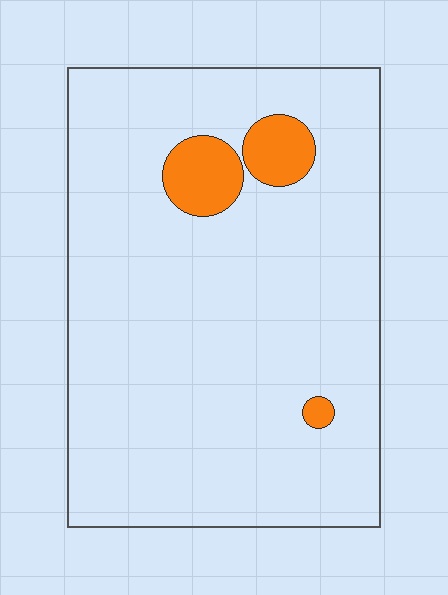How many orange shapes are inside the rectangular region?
3.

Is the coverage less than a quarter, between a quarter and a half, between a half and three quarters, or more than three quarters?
Less than a quarter.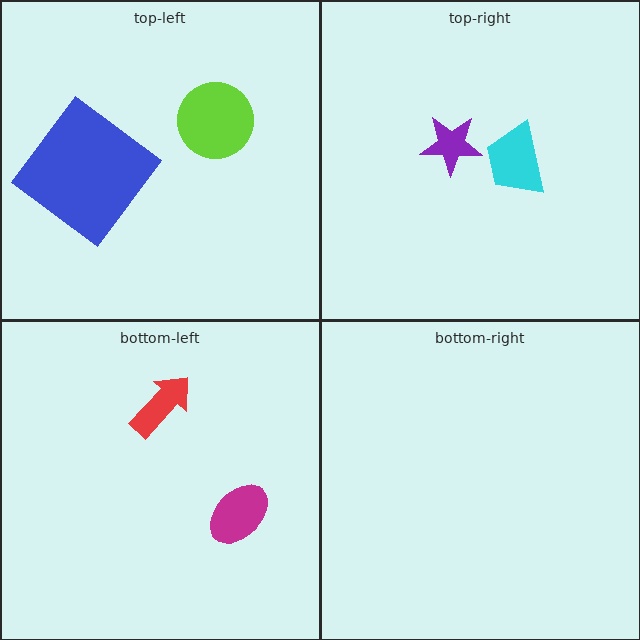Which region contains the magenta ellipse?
The bottom-left region.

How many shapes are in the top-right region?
2.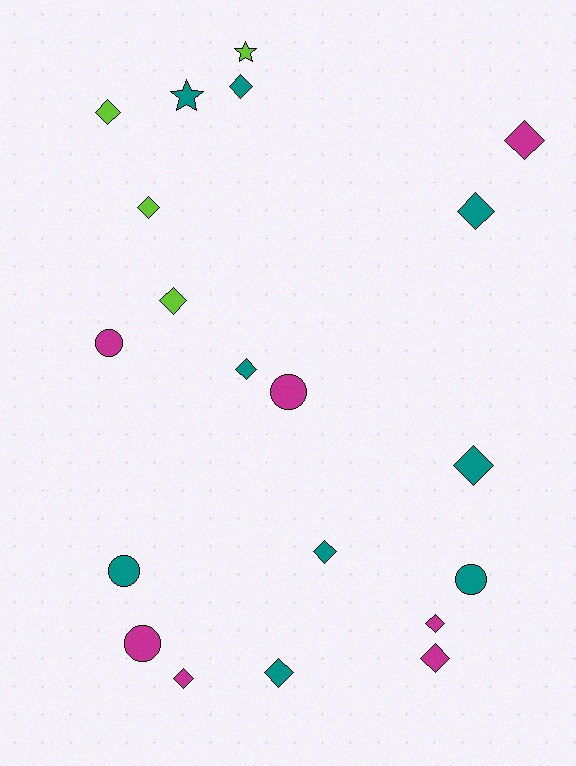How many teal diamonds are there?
There are 6 teal diamonds.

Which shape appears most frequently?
Diamond, with 13 objects.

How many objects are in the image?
There are 20 objects.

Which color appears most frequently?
Teal, with 9 objects.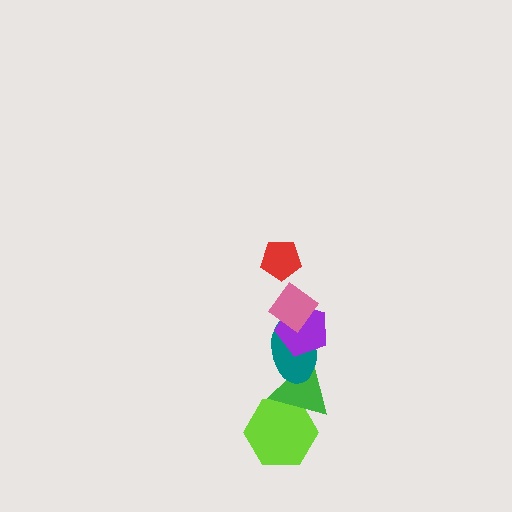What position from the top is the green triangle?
The green triangle is 5th from the top.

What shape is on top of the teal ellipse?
The purple pentagon is on top of the teal ellipse.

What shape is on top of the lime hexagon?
The green triangle is on top of the lime hexagon.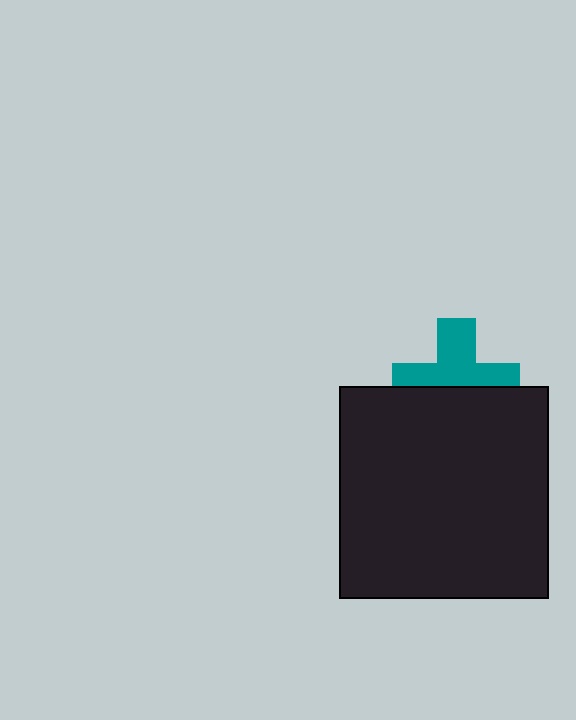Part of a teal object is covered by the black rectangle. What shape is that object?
It is a cross.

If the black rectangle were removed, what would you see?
You would see the complete teal cross.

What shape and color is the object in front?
The object in front is a black rectangle.